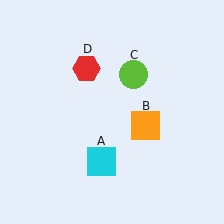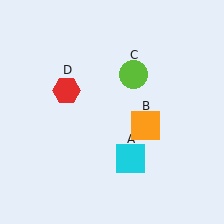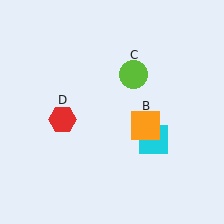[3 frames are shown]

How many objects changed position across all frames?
2 objects changed position: cyan square (object A), red hexagon (object D).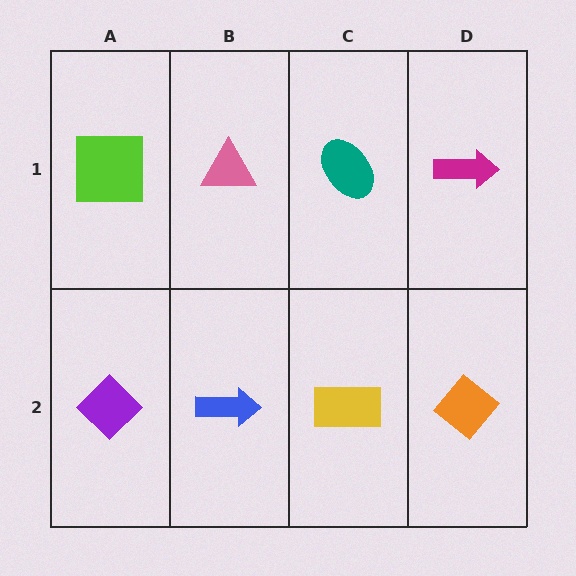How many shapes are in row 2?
4 shapes.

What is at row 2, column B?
A blue arrow.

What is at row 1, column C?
A teal ellipse.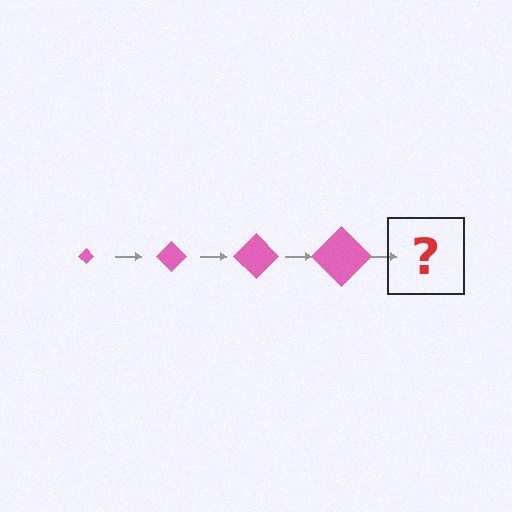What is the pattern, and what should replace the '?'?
The pattern is that the diamond gets progressively larger each step. The '?' should be a pink diamond, larger than the previous one.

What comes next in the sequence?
The next element should be a pink diamond, larger than the previous one.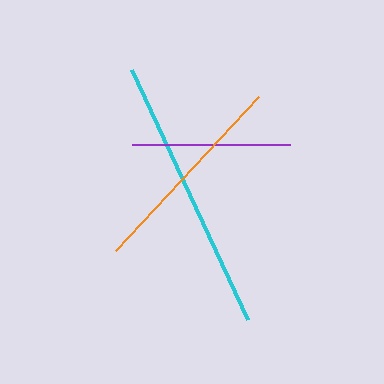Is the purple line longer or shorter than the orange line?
The orange line is longer than the purple line.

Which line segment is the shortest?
The purple line is the shortest at approximately 158 pixels.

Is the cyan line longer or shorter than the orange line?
The cyan line is longer than the orange line.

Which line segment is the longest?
The cyan line is the longest at approximately 275 pixels.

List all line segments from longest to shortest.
From longest to shortest: cyan, orange, purple.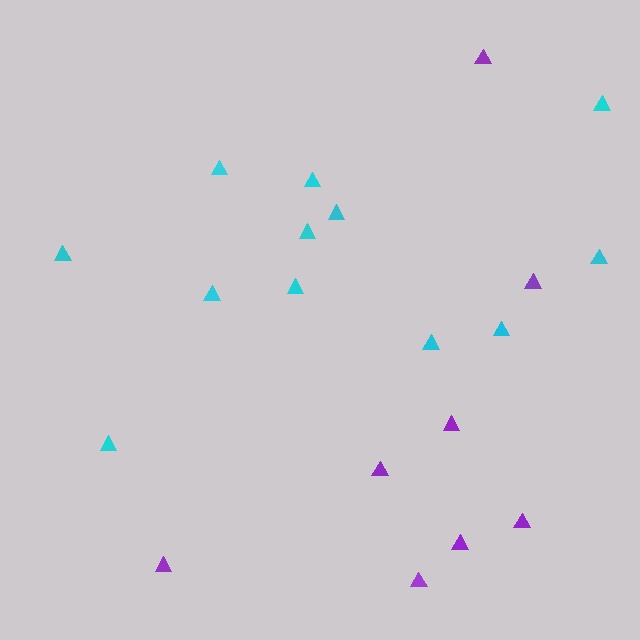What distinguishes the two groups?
There are 2 groups: one group of purple triangles (8) and one group of cyan triangles (12).